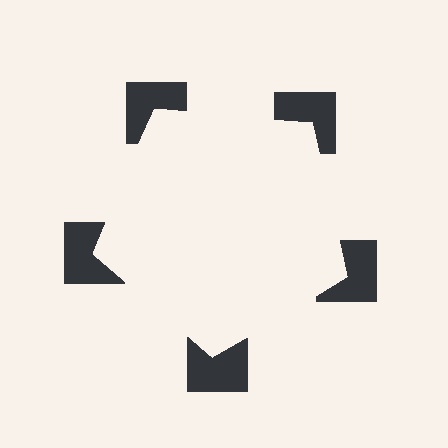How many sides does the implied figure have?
5 sides.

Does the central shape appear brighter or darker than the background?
It typically appears slightly brighter than the background, even though no actual brightness change is drawn.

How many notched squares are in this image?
There are 5 — one at each vertex of the illusory pentagon.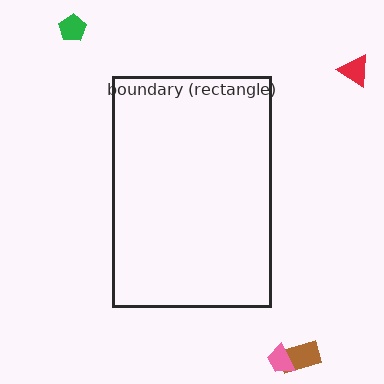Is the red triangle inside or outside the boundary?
Outside.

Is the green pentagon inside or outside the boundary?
Outside.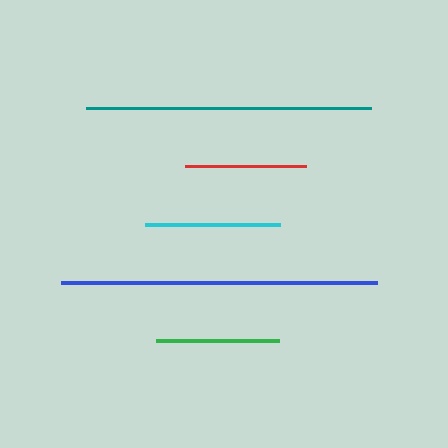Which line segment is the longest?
The blue line is the longest at approximately 316 pixels.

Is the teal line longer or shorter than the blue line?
The blue line is longer than the teal line.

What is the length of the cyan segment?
The cyan segment is approximately 136 pixels long.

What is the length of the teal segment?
The teal segment is approximately 285 pixels long.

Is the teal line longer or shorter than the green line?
The teal line is longer than the green line.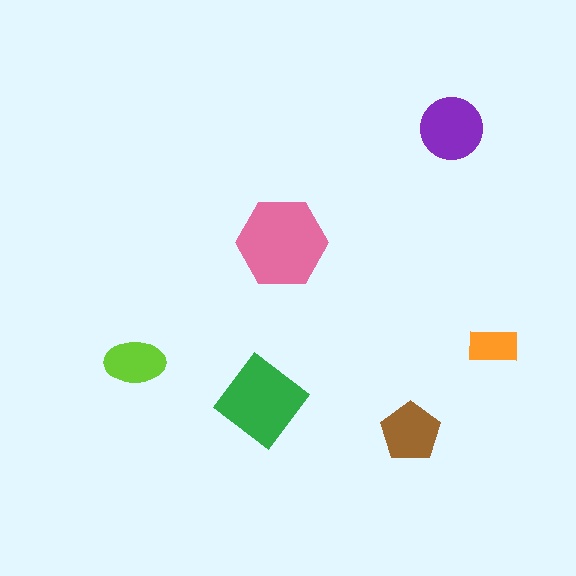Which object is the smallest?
The orange rectangle.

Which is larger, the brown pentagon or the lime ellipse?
The brown pentagon.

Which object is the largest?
The pink hexagon.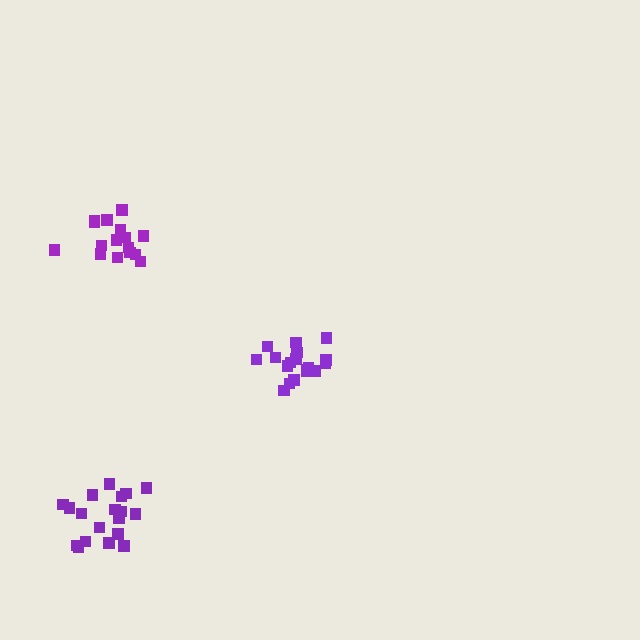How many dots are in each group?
Group 1: 19 dots, Group 2: 19 dots, Group 3: 16 dots (54 total).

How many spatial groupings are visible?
There are 3 spatial groupings.